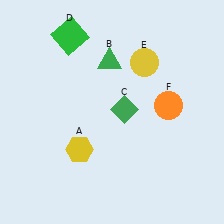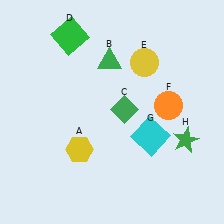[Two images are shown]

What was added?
A cyan square (G), a green star (H) were added in Image 2.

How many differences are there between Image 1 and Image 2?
There are 2 differences between the two images.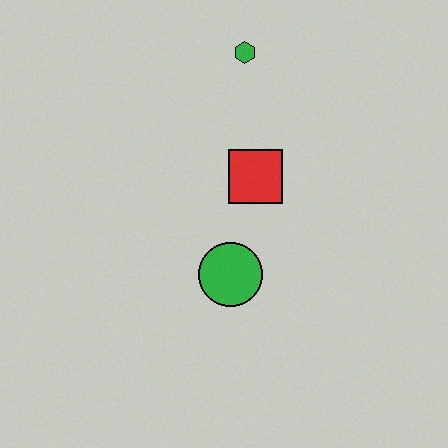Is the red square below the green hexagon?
Yes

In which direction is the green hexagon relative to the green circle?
The green hexagon is above the green circle.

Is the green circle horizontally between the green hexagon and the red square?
No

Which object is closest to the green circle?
The red square is closest to the green circle.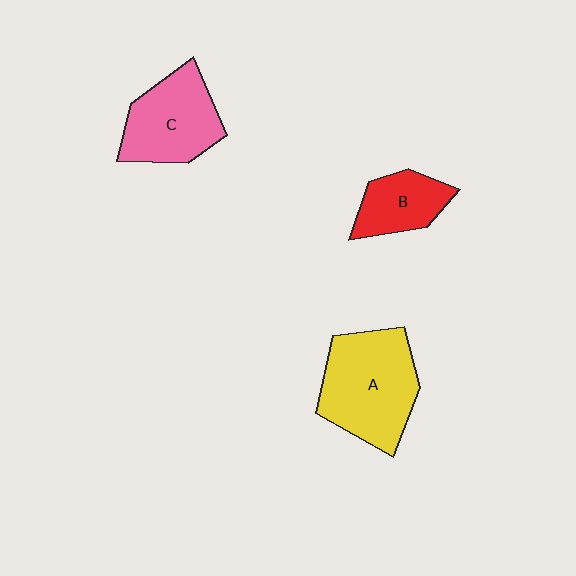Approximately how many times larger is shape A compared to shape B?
Approximately 1.9 times.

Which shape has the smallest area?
Shape B (red).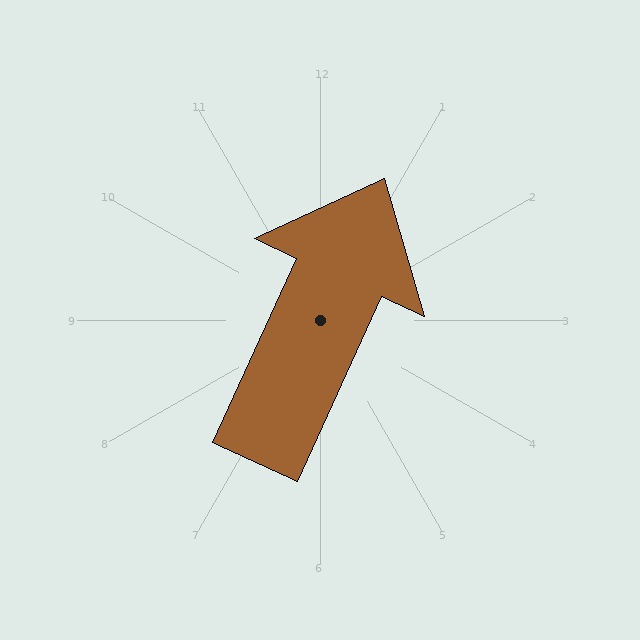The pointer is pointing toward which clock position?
Roughly 1 o'clock.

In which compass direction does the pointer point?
Northeast.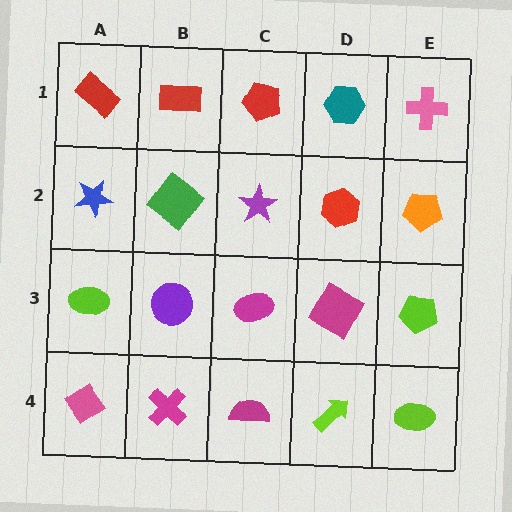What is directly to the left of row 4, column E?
A lime arrow.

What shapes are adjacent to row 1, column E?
An orange pentagon (row 2, column E), a teal hexagon (row 1, column D).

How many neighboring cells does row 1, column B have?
3.